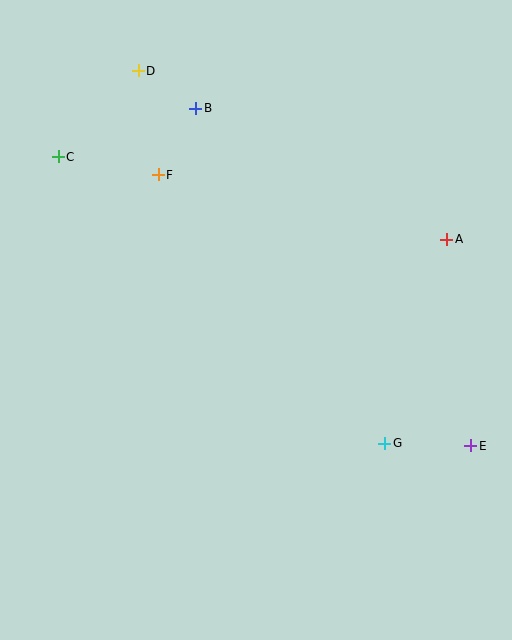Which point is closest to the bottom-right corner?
Point E is closest to the bottom-right corner.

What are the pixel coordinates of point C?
Point C is at (58, 157).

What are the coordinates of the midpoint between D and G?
The midpoint between D and G is at (262, 257).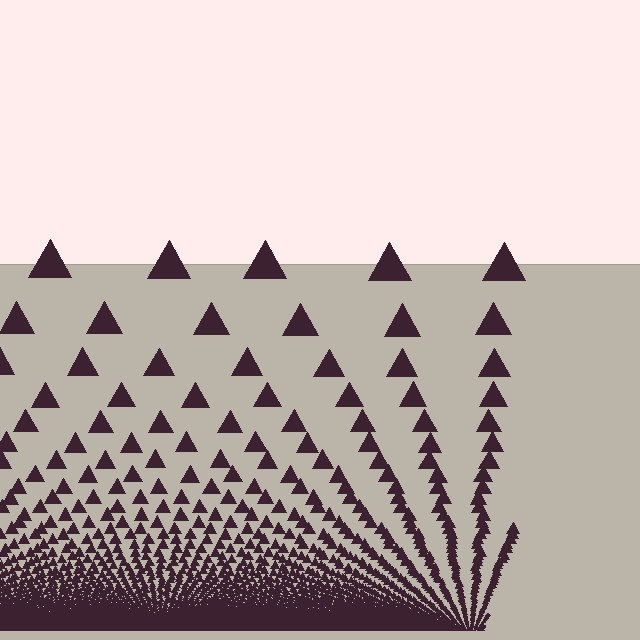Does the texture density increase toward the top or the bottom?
Density increases toward the bottom.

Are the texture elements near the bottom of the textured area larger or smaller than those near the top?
Smaller. The gradient is inverted — elements near the bottom are smaller and denser.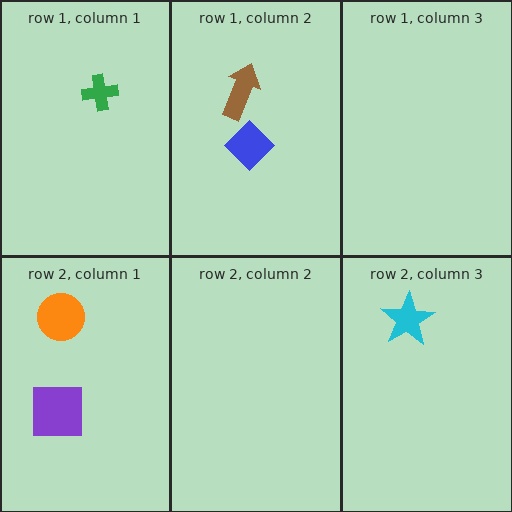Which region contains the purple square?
The row 2, column 1 region.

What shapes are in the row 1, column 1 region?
The green cross.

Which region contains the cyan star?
The row 2, column 3 region.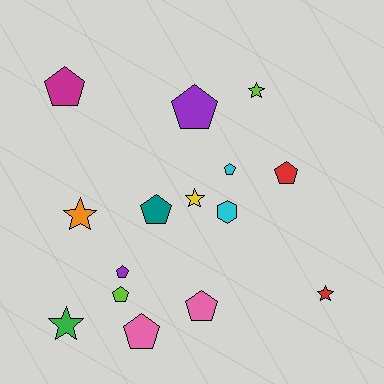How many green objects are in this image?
There is 1 green object.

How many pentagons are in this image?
There are 9 pentagons.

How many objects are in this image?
There are 15 objects.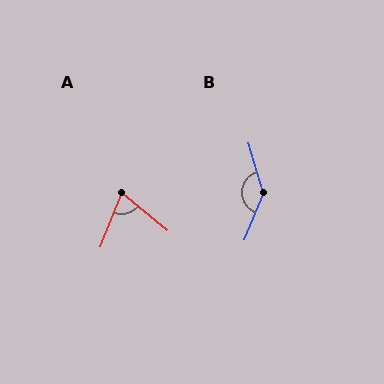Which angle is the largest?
B, at approximately 142 degrees.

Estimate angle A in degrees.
Approximately 71 degrees.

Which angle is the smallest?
A, at approximately 71 degrees.